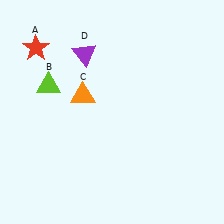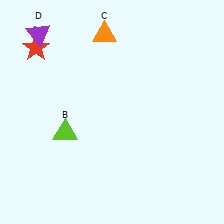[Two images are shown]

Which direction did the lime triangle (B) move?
The lime triangle (B) moved down.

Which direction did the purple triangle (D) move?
The purple triangle (D) moved left.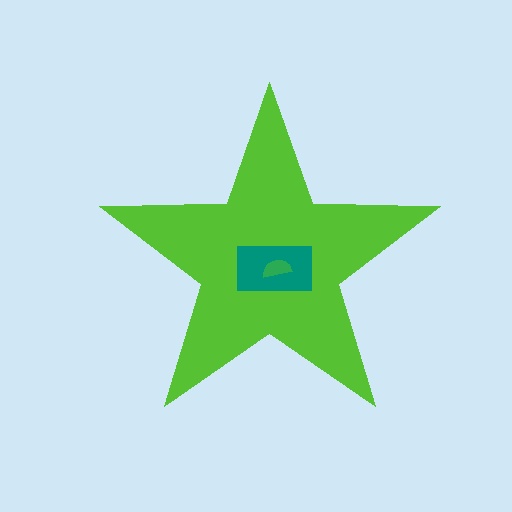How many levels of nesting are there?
3.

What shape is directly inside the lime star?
The teal rectangle.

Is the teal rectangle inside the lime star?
Yes.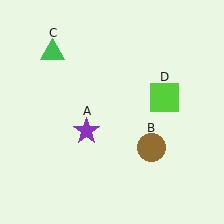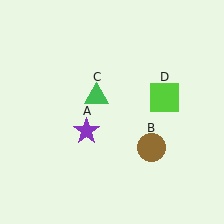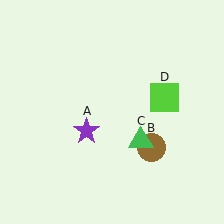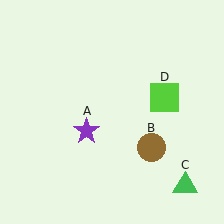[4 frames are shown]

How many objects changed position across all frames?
1 object changed position: green triangle (object C).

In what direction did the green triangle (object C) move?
The green triangle (object C) moved down and to the right.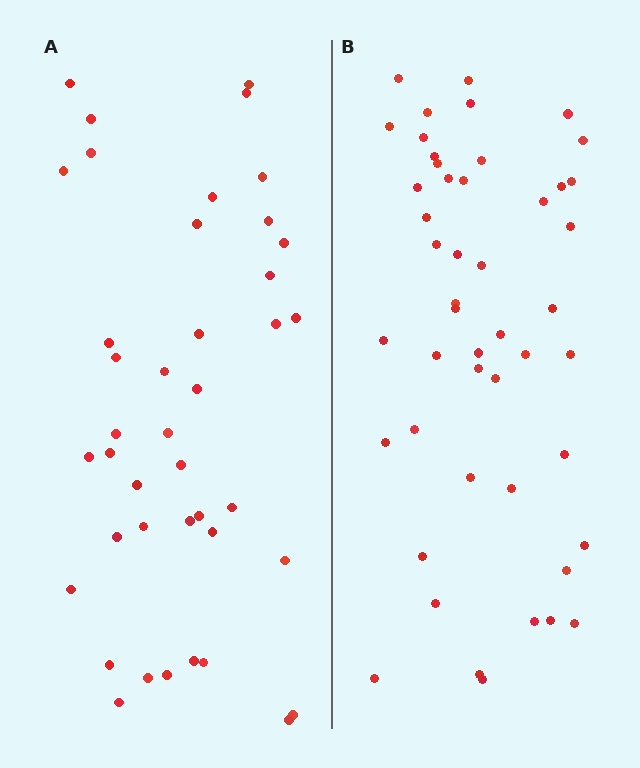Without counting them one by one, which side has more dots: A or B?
Region B (the right region) has more dots.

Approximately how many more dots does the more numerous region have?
Region B has roughly 8 or so more dots than region A.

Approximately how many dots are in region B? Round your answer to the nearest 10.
About 50 dots. (The exact count is 48, which rounds to 50.)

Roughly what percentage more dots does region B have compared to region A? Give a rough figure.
About 15% more.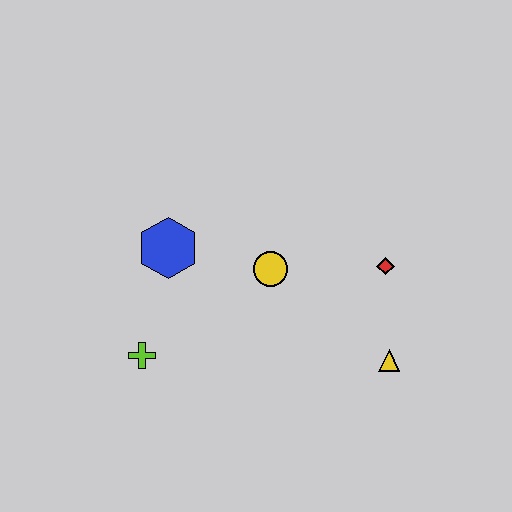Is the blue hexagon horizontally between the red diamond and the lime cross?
Yes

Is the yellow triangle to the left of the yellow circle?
No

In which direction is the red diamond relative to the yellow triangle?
The red diamond is above the yellow triangle.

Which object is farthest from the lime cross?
The red diamond is farthest from the lime cross.